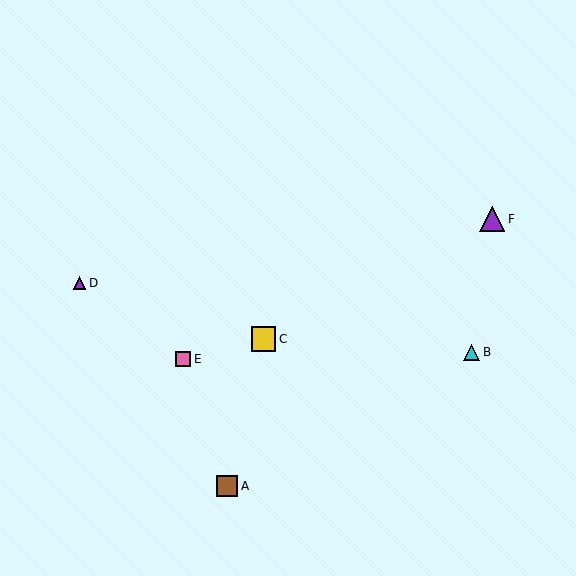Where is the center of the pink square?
The center of the pink square is at (183, 359).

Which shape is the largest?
The purple triangle (labeled F) is the largest.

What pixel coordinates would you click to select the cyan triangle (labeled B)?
Click at (472, 352) to select the cyan triangle B.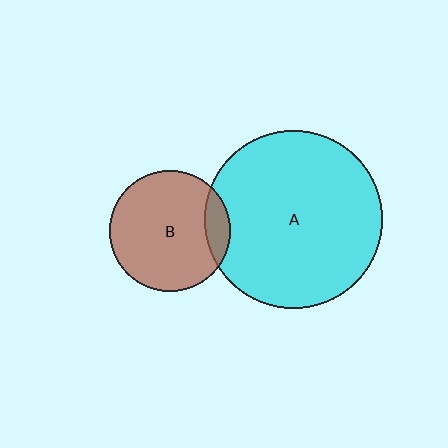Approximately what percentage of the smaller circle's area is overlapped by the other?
Approximately 15%.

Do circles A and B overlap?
Yes.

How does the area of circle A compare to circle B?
Approximately 2.2 times.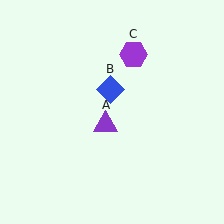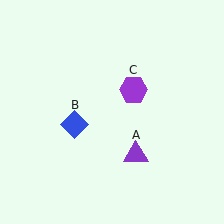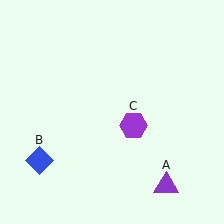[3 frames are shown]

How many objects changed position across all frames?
3 objects changed position: purple triangle (object A), blue diamond (object B), purple hexagon (object C).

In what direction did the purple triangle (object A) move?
The purple triangle (object A) moved down and to the right.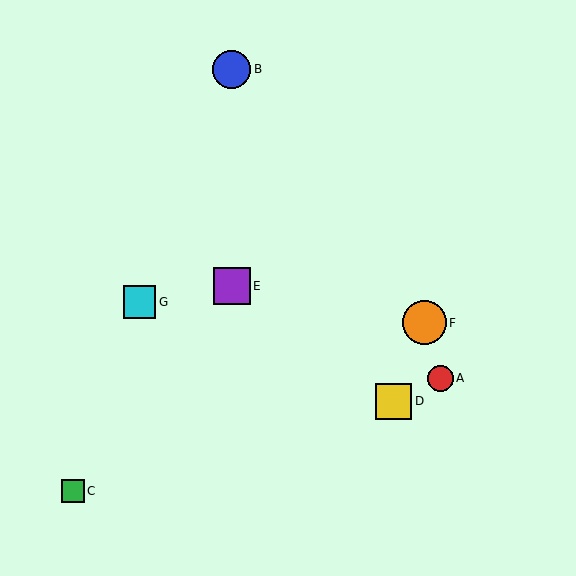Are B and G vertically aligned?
No, B is at x≈232 and G is at x≈140.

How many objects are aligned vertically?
2 objects (B, E) are aligned vertically.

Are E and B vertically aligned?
Yes, both are at x≈232.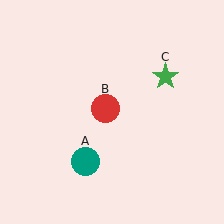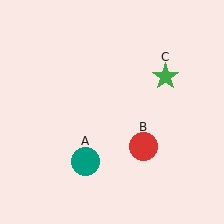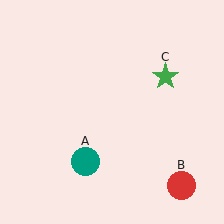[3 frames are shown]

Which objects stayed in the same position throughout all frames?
Teal circle (object A) and green star (object C) remained stationary.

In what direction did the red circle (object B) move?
The red circle (object B) moved down and to the right.